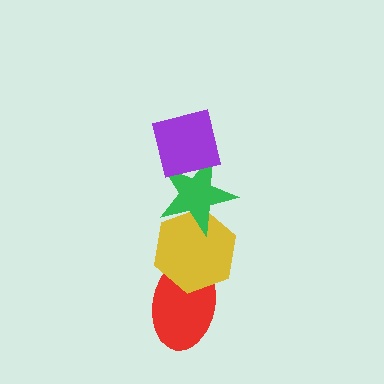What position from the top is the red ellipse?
The red ellipse is 4th from the top.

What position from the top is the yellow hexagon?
The yellow hexagon is 3rd from the top.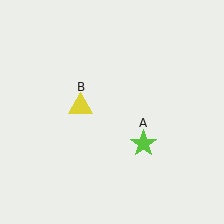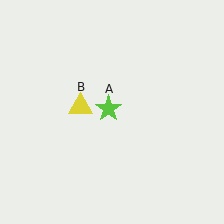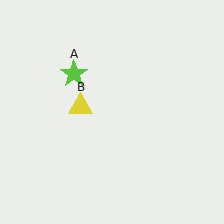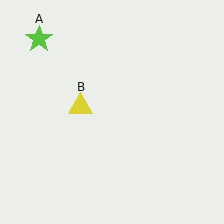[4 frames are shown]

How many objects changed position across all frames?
1 object changed position: lime star (object A).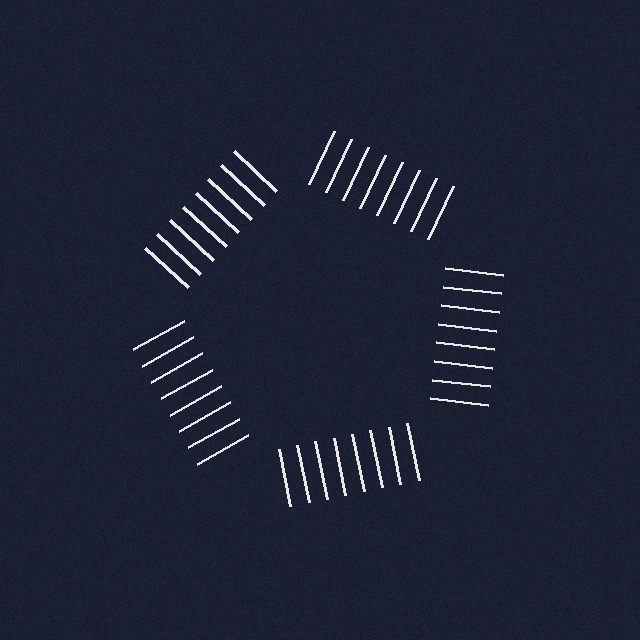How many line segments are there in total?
40 — 8 along each of the 5 edges.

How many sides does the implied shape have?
5 sides — the line-ends trace a pentagon.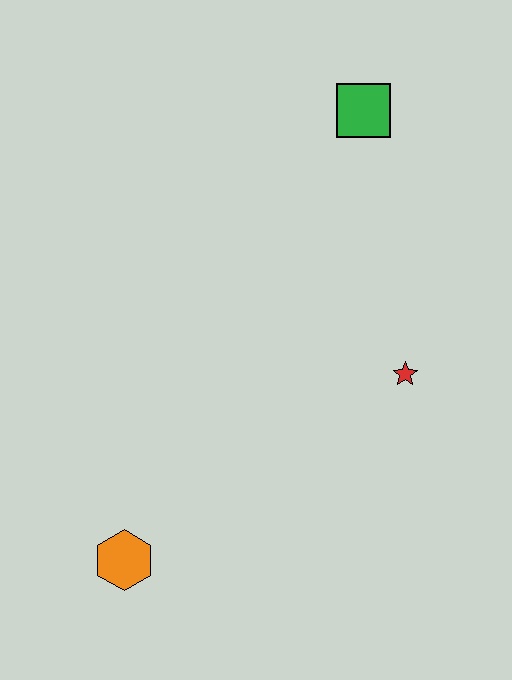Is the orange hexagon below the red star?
Yes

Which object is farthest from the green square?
The orange hexagon is farthest from the green square.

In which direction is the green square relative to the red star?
The green square is above the red star.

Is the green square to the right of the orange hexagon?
Yes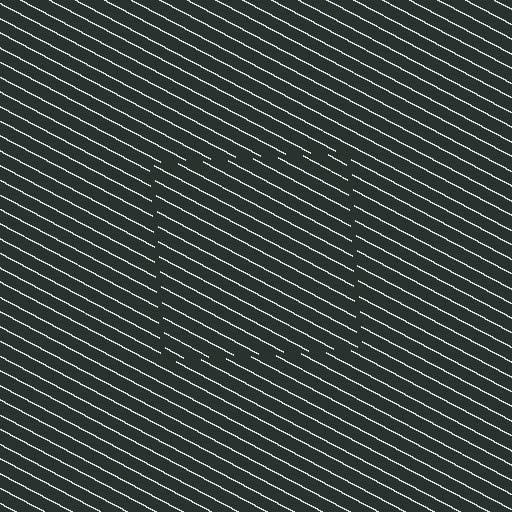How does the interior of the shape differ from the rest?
The interior of the shape contains the same grating, shifted by half a period — the contour is defined by the phase discontinuity where line-ends from the inner and outer gratings abut.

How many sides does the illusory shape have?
4 sides — the line-ends trace a square.